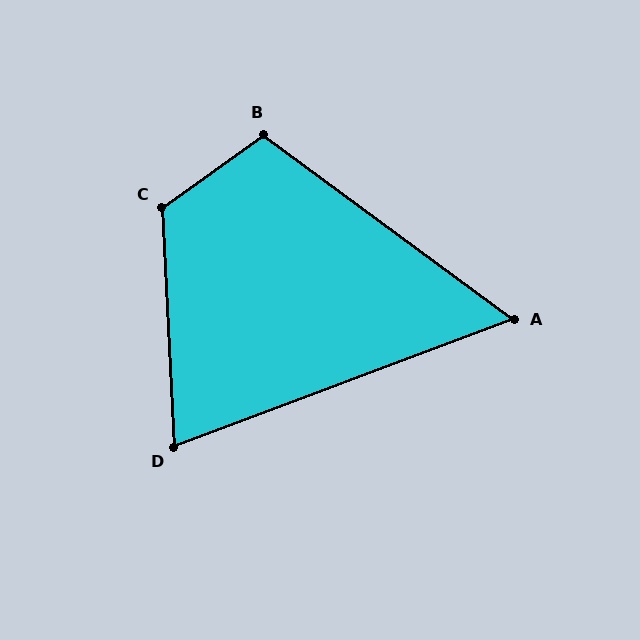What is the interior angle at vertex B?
Approximately 108 degrees (obtuse).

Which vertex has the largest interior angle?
C, at approximately 123 degrees.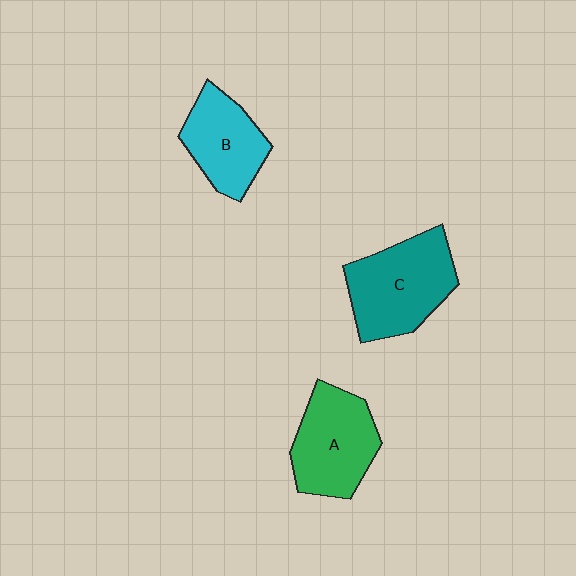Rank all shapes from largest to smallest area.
From largest to smallest: C (teal), A (green), B (cyan).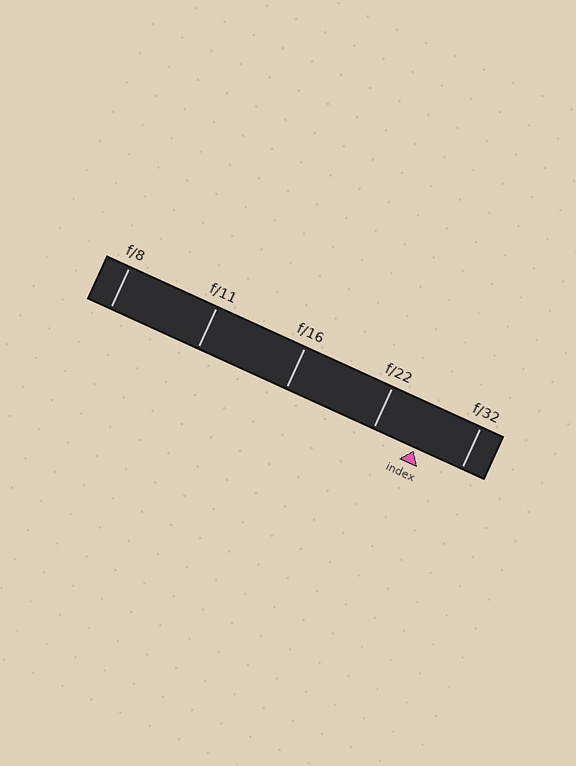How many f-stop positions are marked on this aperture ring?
There are 5 f-stop positions marked.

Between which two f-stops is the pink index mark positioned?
The index mark is between f/22 and f/32.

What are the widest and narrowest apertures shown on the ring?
The widest aperture shown is f/8 and the narrowest is f/32.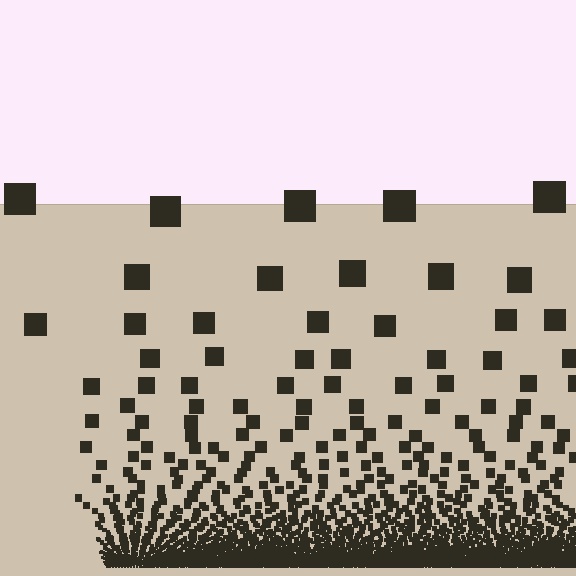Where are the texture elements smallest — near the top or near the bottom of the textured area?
Near the bottom.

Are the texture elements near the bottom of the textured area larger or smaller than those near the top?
Smaller. The gradient is inverted — elements near the bottom are smaller and denser.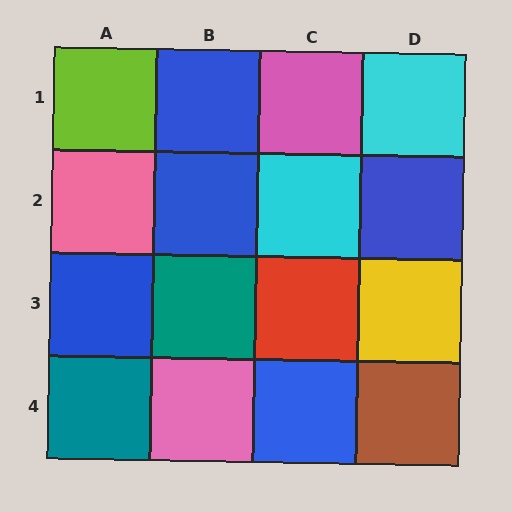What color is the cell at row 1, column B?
Blue.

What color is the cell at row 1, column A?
Lime.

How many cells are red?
1 cell is red.